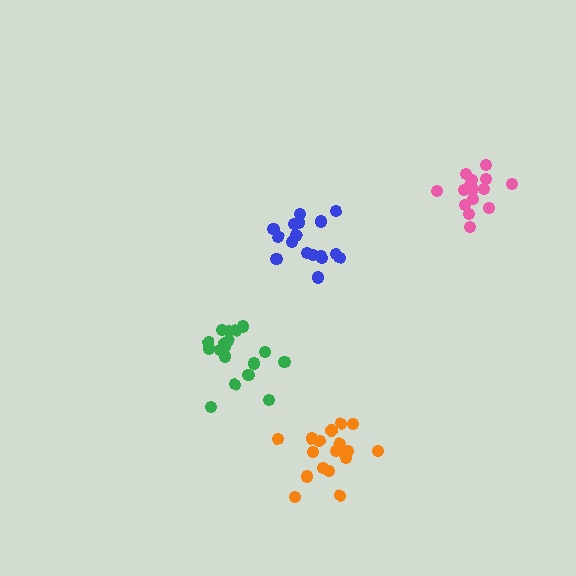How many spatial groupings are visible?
There are 4 spatial groupings.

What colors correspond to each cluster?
The clusters are colored: orange, green, blue, pink.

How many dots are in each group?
Group 1: 17 dots, Group 2: 19 dots, Group 3: 18 dots, Group 4: 15 dots (69 total).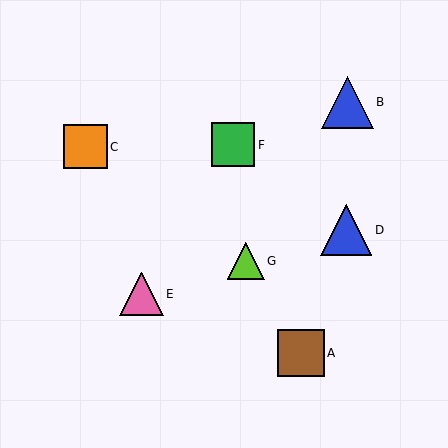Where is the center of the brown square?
The center of the brown square is at (301, 353).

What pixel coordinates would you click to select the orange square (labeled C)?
Click at (86, 147) to select the orange square C.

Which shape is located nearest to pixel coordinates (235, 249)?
The lime triangle (labeled G) at (246, 261) is nearest to that location.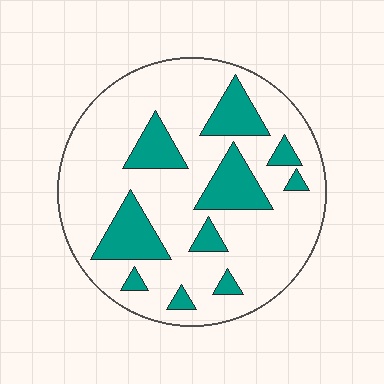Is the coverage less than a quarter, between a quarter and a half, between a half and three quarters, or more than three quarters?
Less than a quarter.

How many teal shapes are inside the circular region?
10.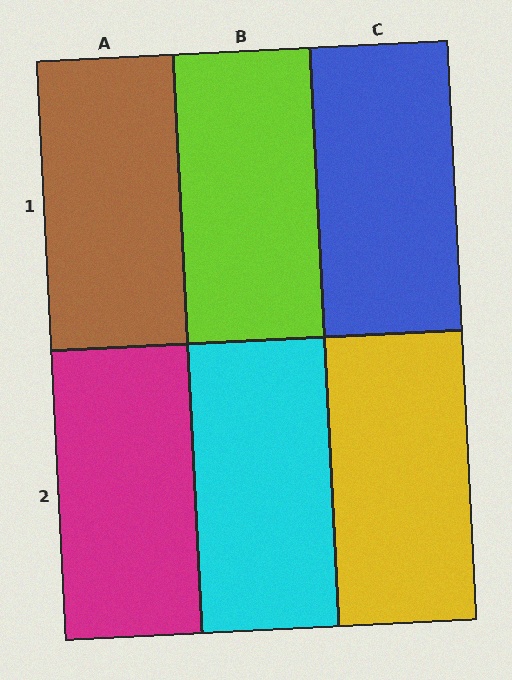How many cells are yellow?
1 cell is yellow.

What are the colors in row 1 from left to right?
Brown, lime, blue.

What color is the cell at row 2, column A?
Magenta.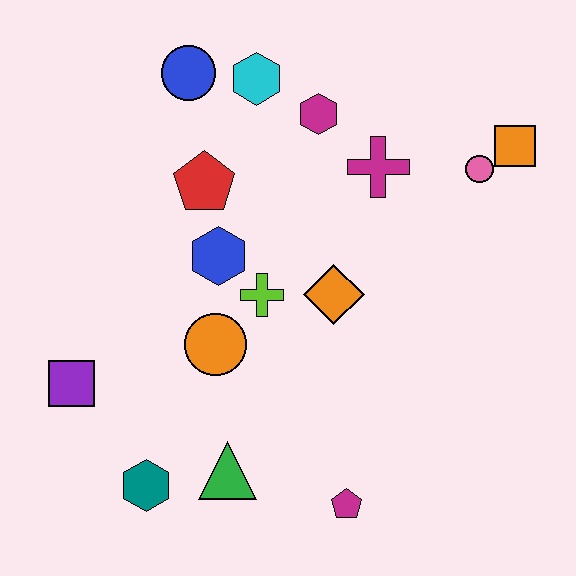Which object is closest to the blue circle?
The cyan hexagon is closest to the blue circle.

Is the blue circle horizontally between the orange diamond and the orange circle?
No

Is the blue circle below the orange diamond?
No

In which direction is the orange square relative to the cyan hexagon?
The orange square is to the right of the cyan hexagon.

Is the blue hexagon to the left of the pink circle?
Yes